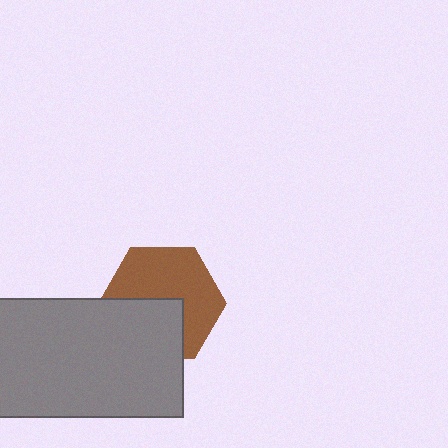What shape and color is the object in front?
The object in front is a gray rectangle.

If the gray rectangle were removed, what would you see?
You would see the complete brown hexagon.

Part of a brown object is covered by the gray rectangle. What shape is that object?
It is a hexagon.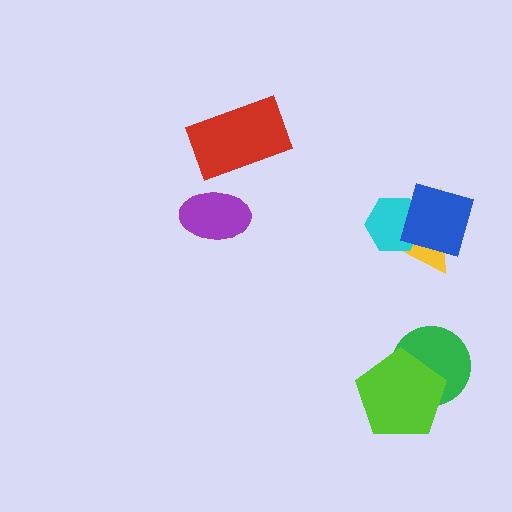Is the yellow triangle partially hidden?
Yes, it is partially covered by another shape.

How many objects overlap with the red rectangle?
0 objects overlap with the red rectangle.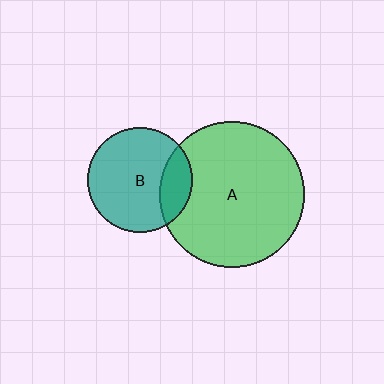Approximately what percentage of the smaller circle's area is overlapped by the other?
Approximately 20%.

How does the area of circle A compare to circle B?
Approximately 1.9 times.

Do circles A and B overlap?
Yes.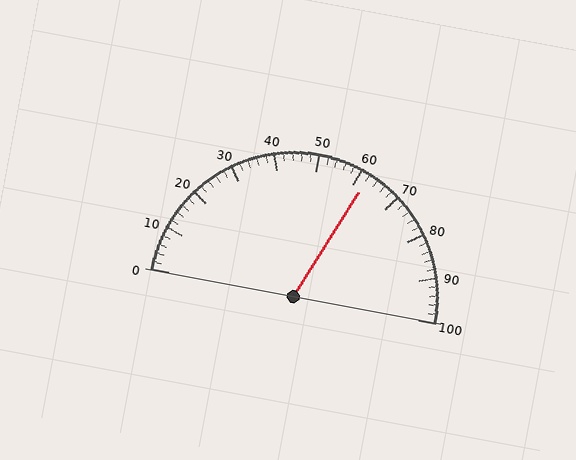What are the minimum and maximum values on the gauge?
The gauge ranges from 0 to 100.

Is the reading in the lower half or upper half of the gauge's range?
The reading is in the upper half of the range (0 to 100).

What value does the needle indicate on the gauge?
The needle indicates approximately 62.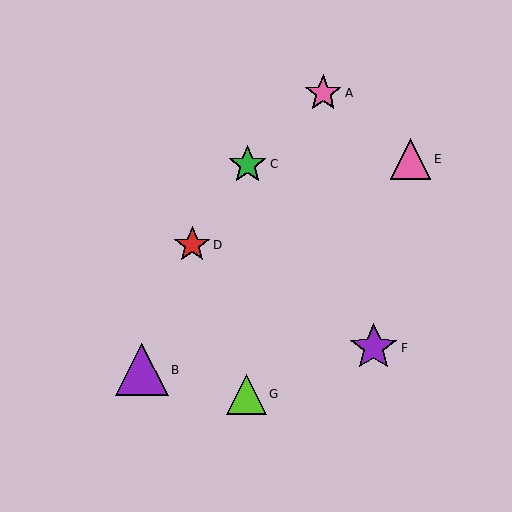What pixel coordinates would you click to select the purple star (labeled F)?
Click at (374, 348) to select the purple star F.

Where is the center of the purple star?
The center of the purple star is at (374, 348).